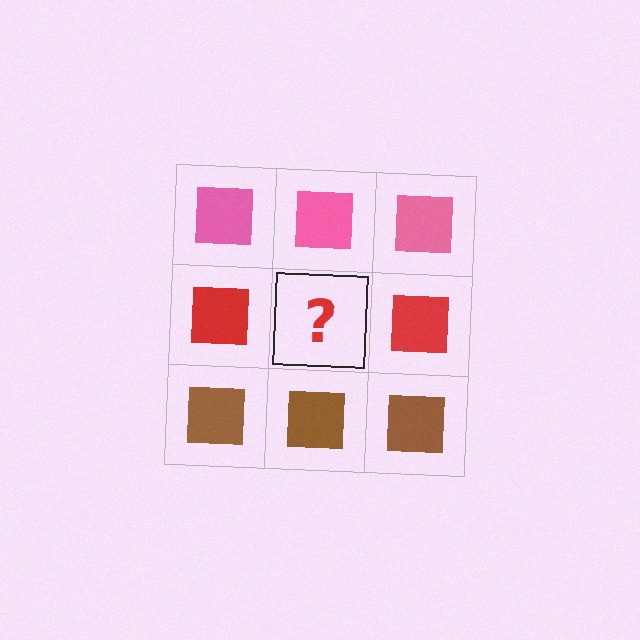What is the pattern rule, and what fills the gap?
The rule is that each row has a consistent color. The gap should be filled with a red square.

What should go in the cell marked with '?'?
The missing cell should contain a red square.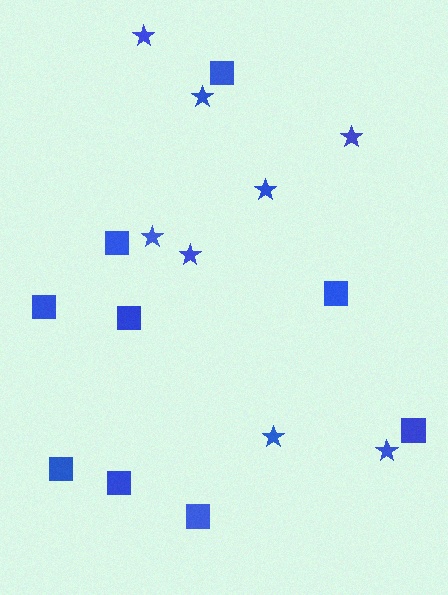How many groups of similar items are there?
There are 2 groups: one group of stars (8) and one group of squares (9).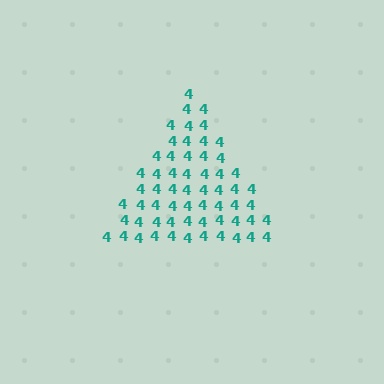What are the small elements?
The small elements are digit 4's.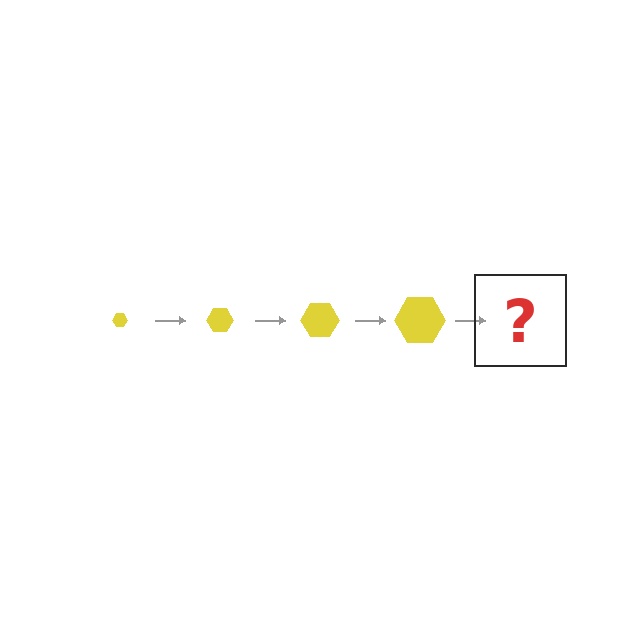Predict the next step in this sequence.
The next step is a yellow hexagon, larger than the previous one.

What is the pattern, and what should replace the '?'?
The pattern is that the hexagon gets progressively larger each step. The '?' should be a yellow hexagon, larger than the previous one.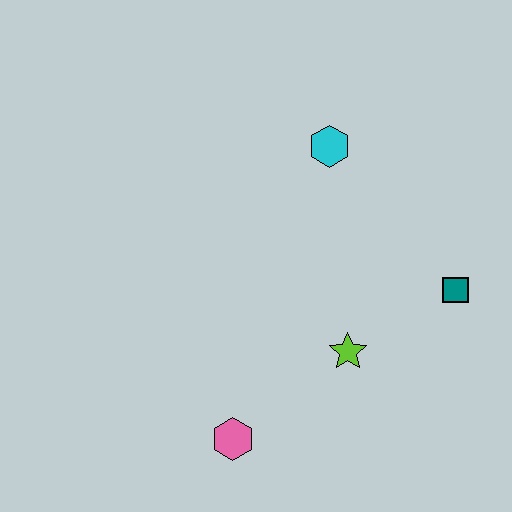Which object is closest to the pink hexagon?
The lime star is closest to the pink hexagon.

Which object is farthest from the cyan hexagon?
The pink hexagon is farthest from the cyan hexagon.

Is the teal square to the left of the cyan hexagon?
No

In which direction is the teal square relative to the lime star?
The teal square is to the right of the lime star.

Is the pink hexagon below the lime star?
Yes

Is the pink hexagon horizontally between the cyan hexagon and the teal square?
No